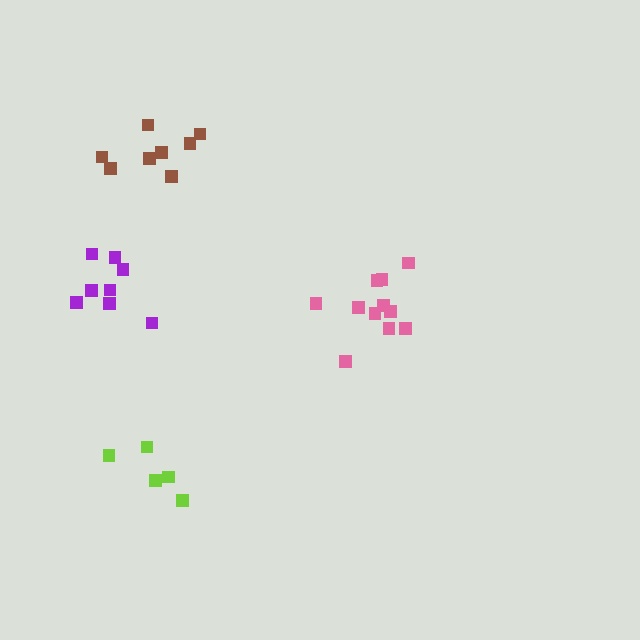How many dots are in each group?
Group 1: 11 dots, Group 2: 8 dots, Group 3: 5 dots, Group 4: 8 dots (32 total).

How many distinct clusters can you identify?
There are 4 distinct clusters.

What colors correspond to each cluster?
The clusters are colored: pink, purple, lime, brown.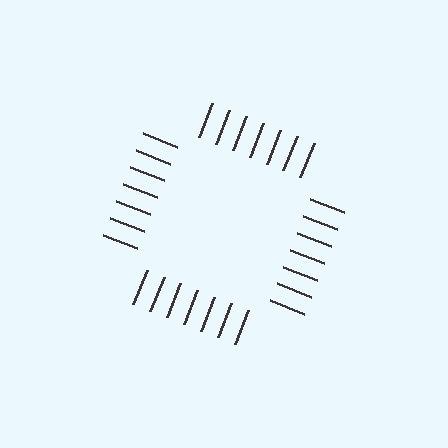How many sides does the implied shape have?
4 sides — the line-ends trace a square.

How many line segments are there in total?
28 — 7 along each of the 4 edges.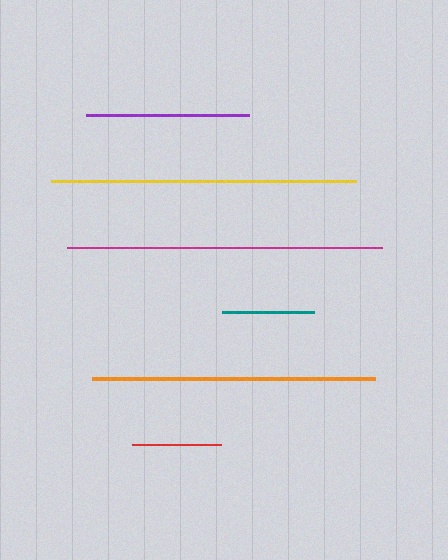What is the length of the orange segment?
The orange segment is approximately 283 pixels long.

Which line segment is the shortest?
The red line is the shortest at approximately 89 pixels.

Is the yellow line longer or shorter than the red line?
The yellow line is longer than the red line.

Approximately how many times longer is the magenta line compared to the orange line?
The magenta line is approximately 1.1 times the length of the orange line.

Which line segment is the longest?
The magenta line is the longest at approximately 315 pixels.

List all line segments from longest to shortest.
From longest to shortest: magenta, yellow, orange, purple, teal, red.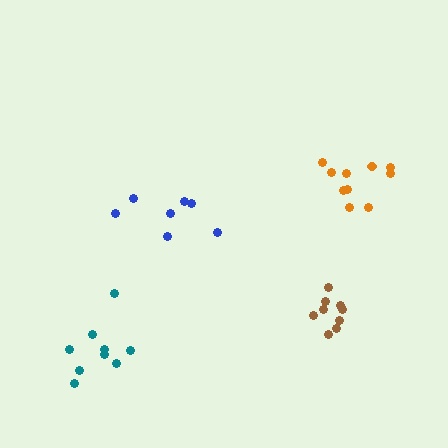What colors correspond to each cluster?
The clusters are colored: blue, brown, orange, teal.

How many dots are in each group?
Group 1: 7 dots, Group 2: 9 dots, Group 3: 10 dots, Group 4: 9 dots (35 total).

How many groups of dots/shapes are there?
There are 4 groups.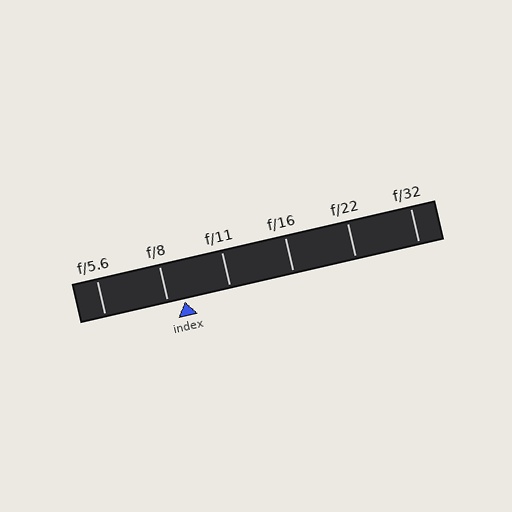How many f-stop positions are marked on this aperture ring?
There are 6 f-stop positions marked.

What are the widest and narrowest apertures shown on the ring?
The widest aperture shown is f/5.6 and the narrowest is f/32.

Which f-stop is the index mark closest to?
The index mark is closest to f/8.